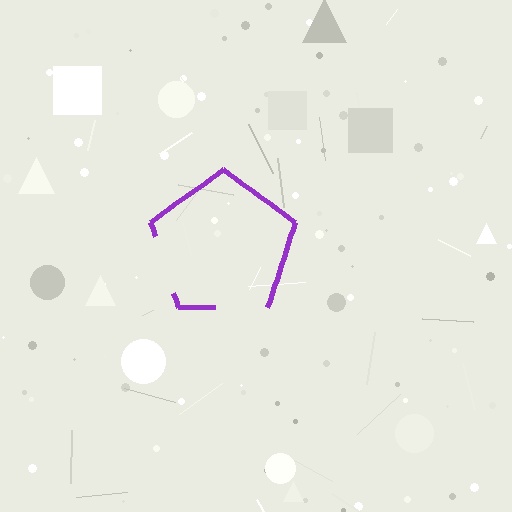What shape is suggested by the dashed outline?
The dashed outline suggests a pentagon.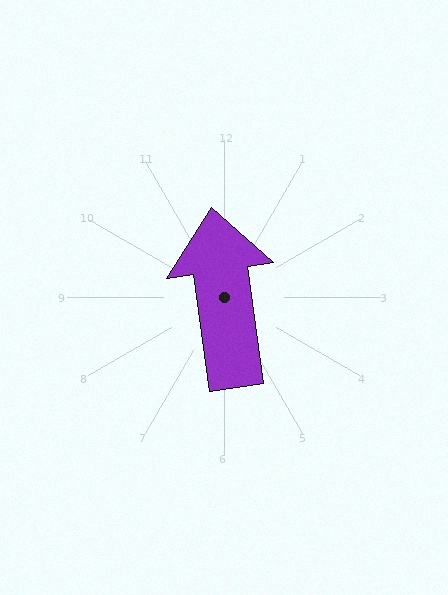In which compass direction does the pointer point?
North.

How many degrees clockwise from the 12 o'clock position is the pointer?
Approximately 352 degrees.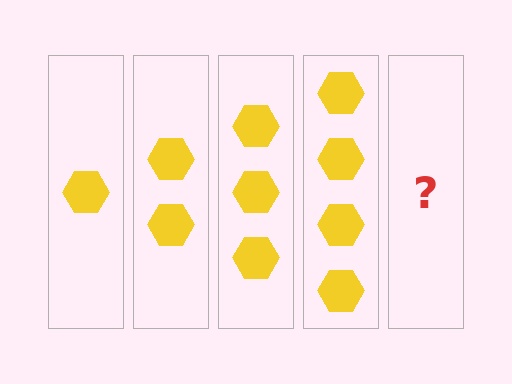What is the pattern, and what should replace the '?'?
The pattern is that each step adds one more hexagon. The '?' should be 5 hexagons.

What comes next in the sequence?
The next element should be 5 hexagons.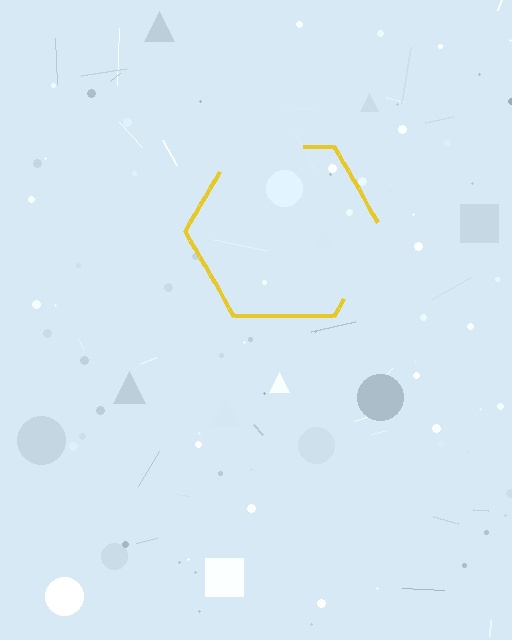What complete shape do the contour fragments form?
The contour fragments form a hexagon.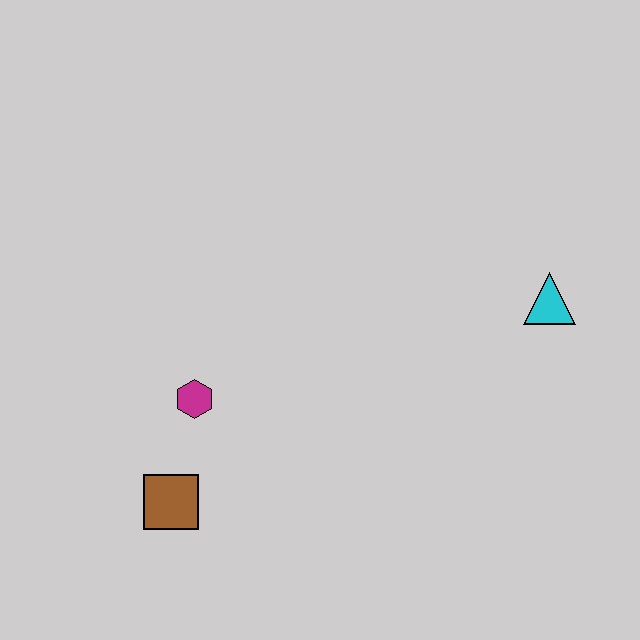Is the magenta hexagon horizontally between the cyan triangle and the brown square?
Yes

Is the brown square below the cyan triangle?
Yes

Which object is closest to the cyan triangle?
The magenta hexagon is closest to the cyan triangle.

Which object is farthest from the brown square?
The cyan triangle is farthest from the brown square.